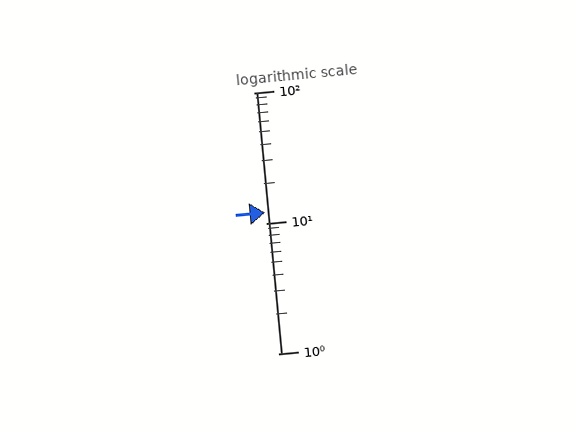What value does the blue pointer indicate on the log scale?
The pointer indicates approximately 12.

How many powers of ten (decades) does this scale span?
The scale spans 2 decades, from 1 to 100.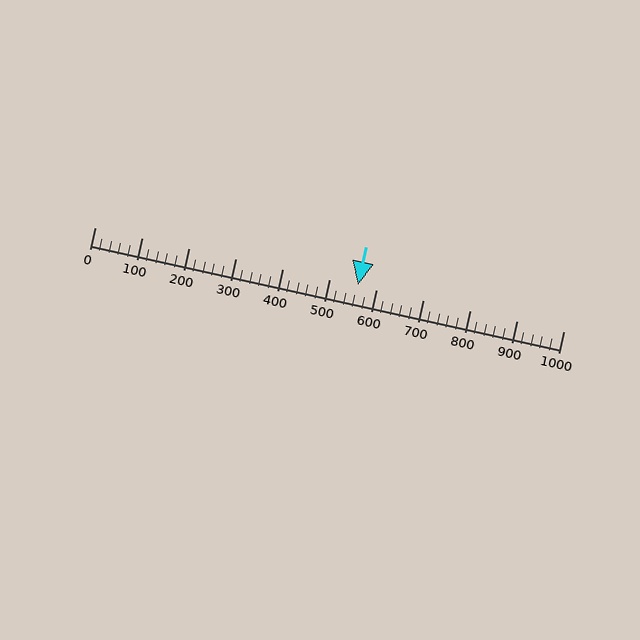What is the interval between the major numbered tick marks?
The major tick marks are spaced 100 units apart.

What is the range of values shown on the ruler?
The ruler shows values from 0 to 1000.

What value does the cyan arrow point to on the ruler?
The cyan arrow points to approximately 562.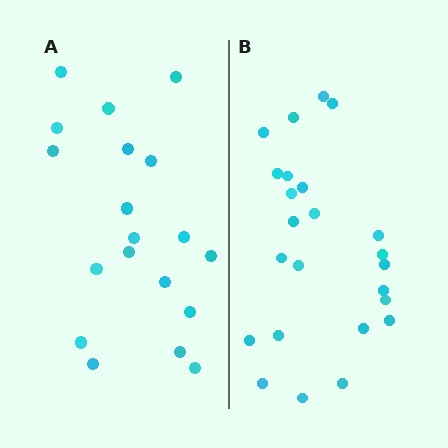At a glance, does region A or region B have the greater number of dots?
Region B (the right region) has more dots.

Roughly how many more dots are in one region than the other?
Region B has about 5 more dots than region A.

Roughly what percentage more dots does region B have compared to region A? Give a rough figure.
About 25% more.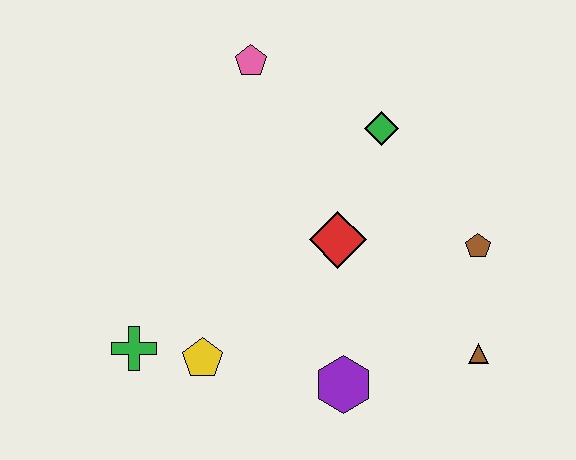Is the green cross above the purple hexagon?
Yes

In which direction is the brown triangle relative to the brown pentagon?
The brown triangle is below the brown pentagon.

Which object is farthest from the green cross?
The brown pentagon is farthest from the green cross.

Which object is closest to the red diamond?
The green diamond is closest to the red diamond.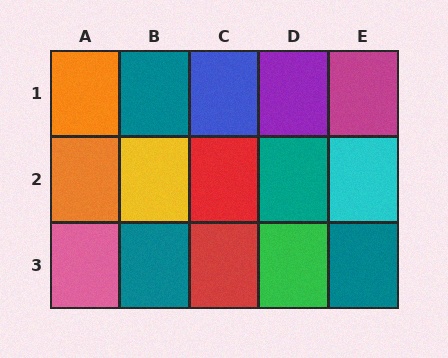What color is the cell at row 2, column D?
Teal.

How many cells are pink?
1 cell is pink.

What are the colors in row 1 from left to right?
Orange, teal, blue, purple, magenta.